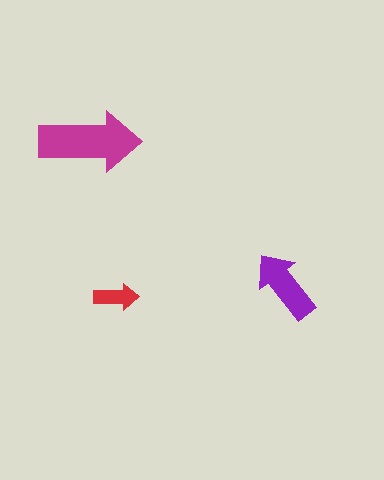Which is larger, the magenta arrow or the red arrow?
The magenta one.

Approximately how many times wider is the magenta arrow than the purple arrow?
About 1.5 times wider.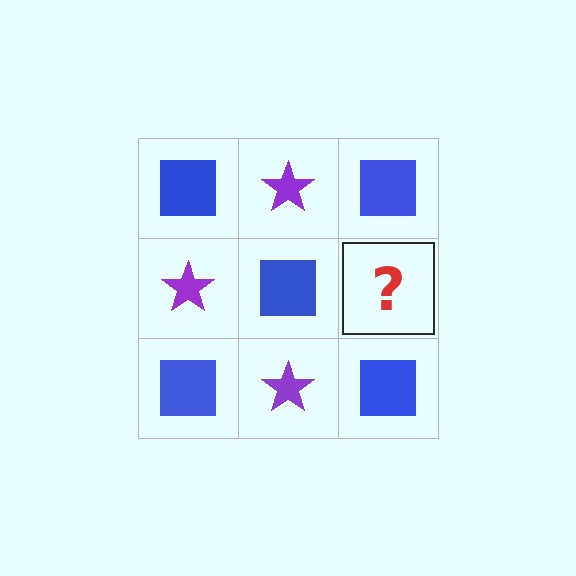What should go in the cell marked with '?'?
The missing cell should contain a purple star.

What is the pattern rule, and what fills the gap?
The rule is that it alternates blue square and purple star in a checkerboard pattern. The gap should be filled with a purple star.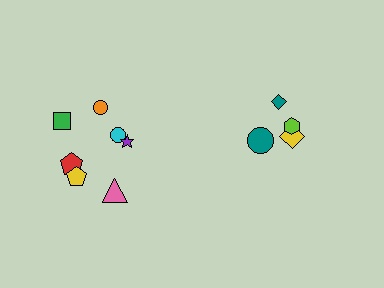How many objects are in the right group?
There are 4 objects.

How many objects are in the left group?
There are 7 objects.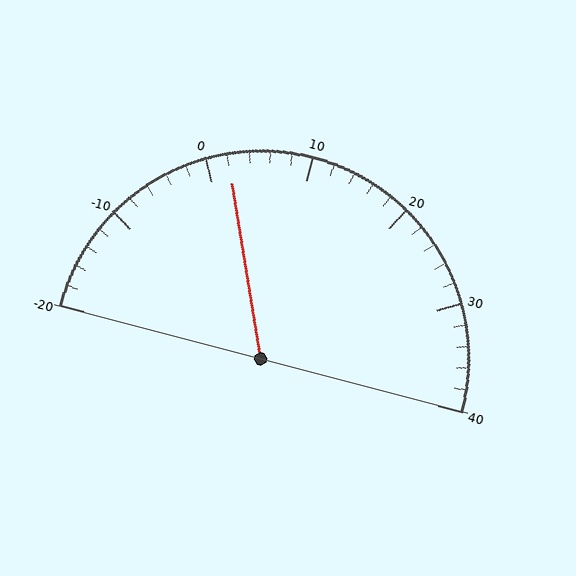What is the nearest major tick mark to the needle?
The nearest major tick mark is 0.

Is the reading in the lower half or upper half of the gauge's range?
The reading is in the lower half of the range (-20 to 40).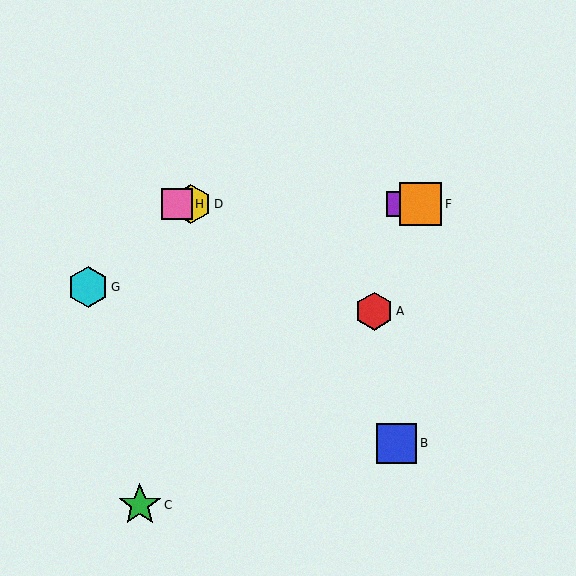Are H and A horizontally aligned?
No, H is at y≈204 and A is at y≈311.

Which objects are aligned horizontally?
Objects D, E, F, H are aligned horizontally.